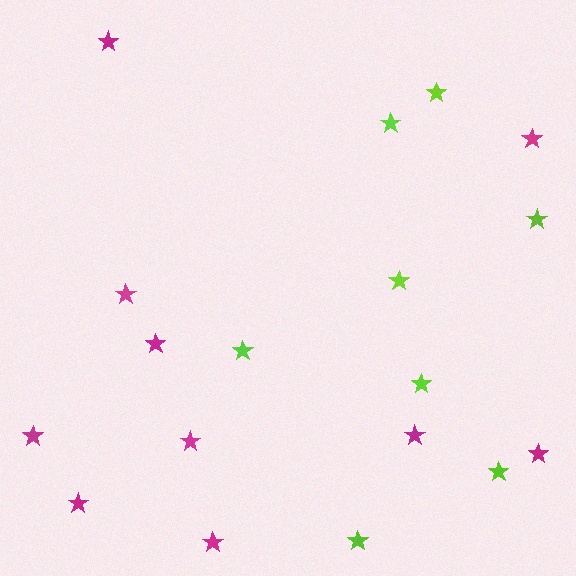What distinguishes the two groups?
There are 2 groups: one group of magenta stars (10) and one group of lime stars (8).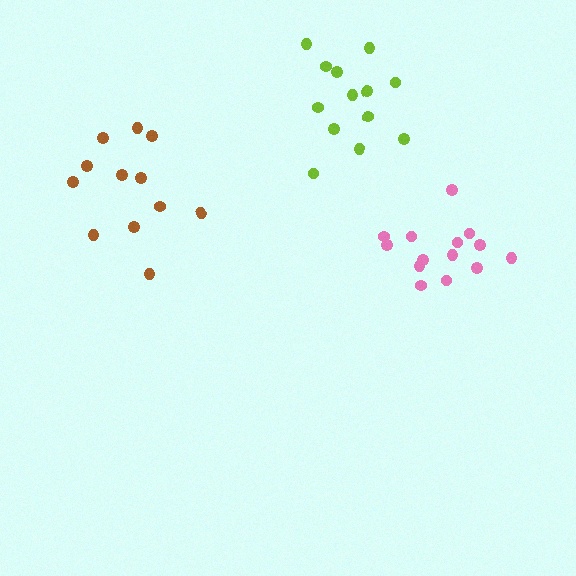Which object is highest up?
The lime cluster is topmost.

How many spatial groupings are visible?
There are 3 spatial groupings.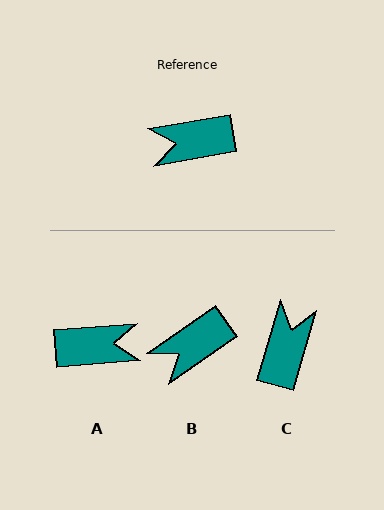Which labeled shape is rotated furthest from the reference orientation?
A, about 175 degrees away.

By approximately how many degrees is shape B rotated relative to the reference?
Approximately 25 degrees counter-clockwise.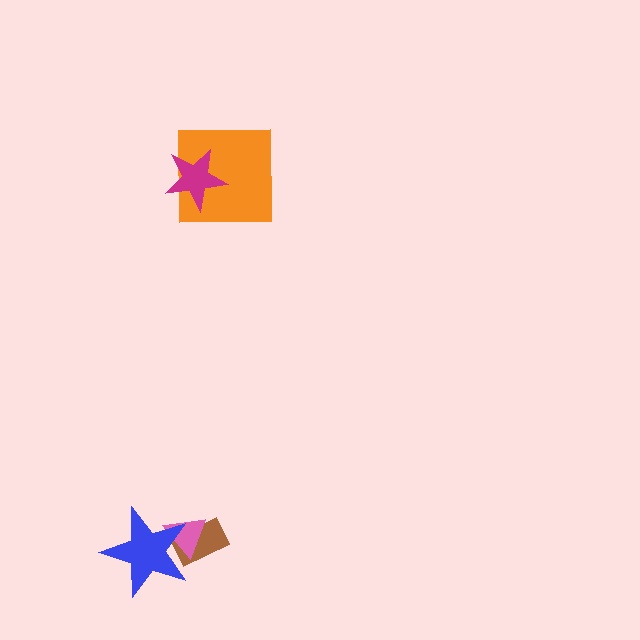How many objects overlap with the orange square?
1 object overlaps with the orange square.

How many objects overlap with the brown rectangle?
2 objects overlap with the brown rectangle.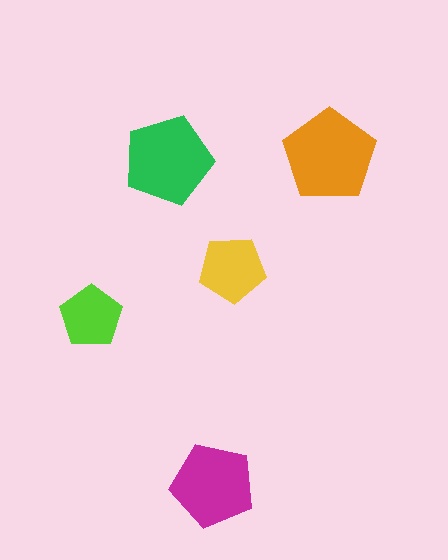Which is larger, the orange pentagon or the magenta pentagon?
The orange one.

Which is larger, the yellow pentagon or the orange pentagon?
The orange one.